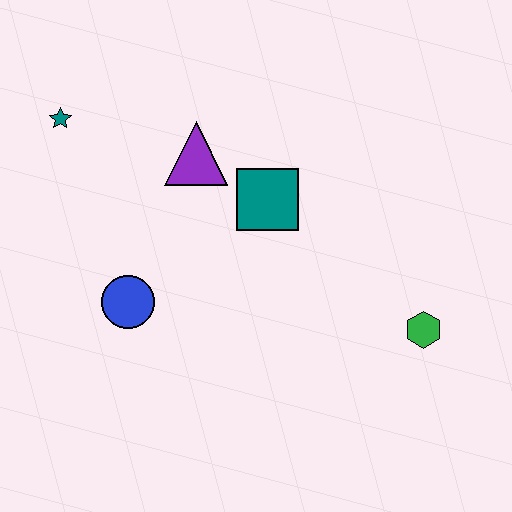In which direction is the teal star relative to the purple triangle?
The teal star is to the left of the purple triangle.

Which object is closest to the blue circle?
The purple triangle is closest to the blue circle.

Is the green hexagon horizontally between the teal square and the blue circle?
No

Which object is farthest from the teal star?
The green hexagon is farthest from the teal star.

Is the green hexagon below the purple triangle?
Yes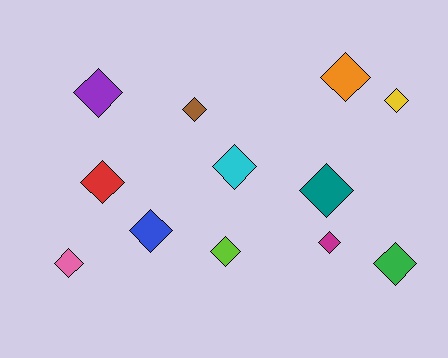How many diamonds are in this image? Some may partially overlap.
There are 12 diamonds.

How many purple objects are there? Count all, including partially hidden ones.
There is 1 purple object.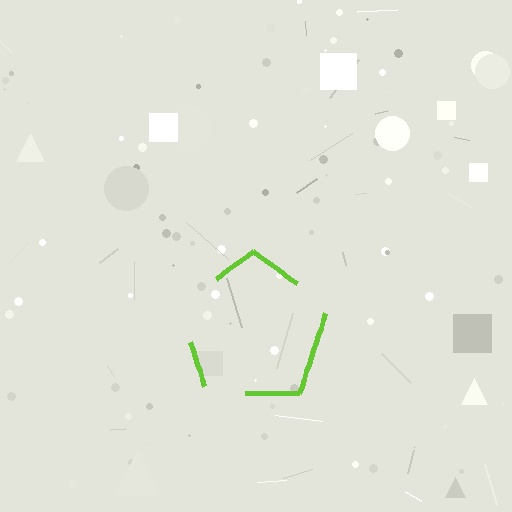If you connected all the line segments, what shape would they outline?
They would outline a pentagon.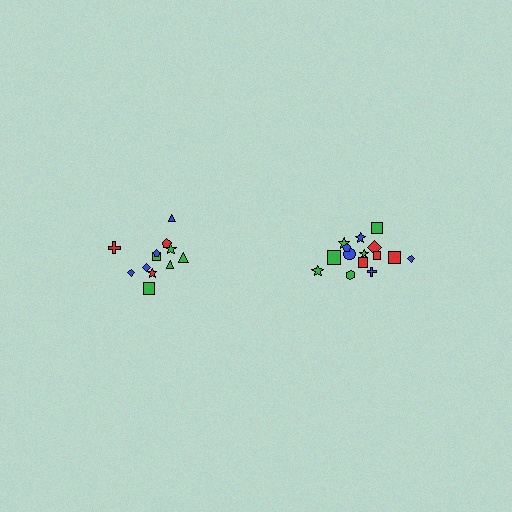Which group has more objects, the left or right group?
The right group.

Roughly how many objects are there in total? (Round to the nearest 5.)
Roughly 25 objects in total.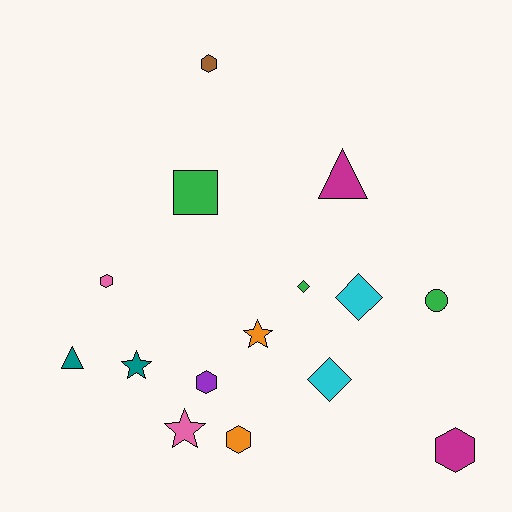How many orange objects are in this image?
There are 2 orange objects.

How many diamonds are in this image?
There are 3 diamonds.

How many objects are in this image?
There are 15 objects.